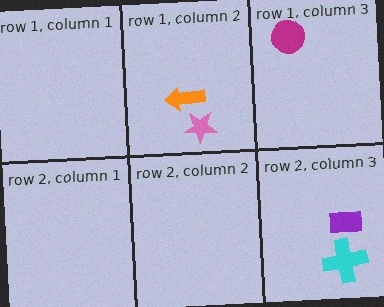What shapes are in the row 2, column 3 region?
The cyan cross, the purple rectangle.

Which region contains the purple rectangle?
The row 2, column 3 region.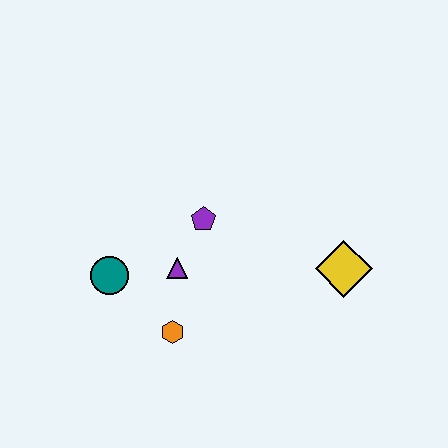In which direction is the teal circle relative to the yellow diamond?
The teal circle is to the left of the yellow diamond.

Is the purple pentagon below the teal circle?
No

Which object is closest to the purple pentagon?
The purple triangle is closest to the purple pentagon.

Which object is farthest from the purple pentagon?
The yellow diamond is farthest from the purple pentagon.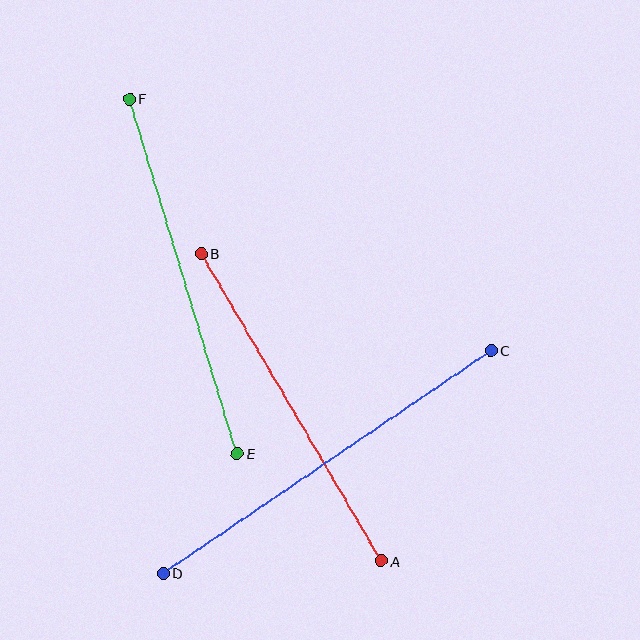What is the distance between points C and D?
The distance is approximately 397 pixels.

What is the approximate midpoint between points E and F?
The midpoint is at approximately (184, 276) pixels.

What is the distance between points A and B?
The distance is approximately 356 pixels.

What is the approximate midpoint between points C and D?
The midpoint is at approximately (327, 462) pixels.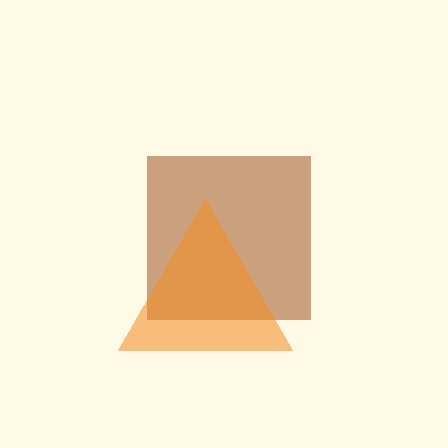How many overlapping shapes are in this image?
There are 2 overlapping shapes in the image.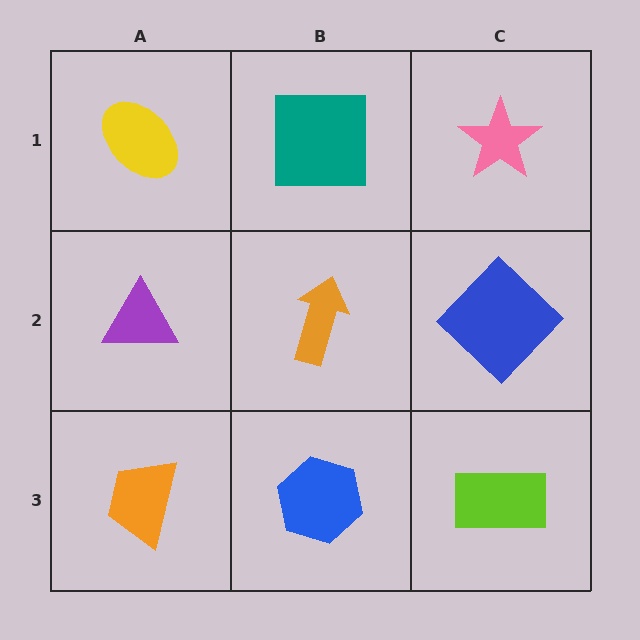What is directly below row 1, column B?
An orange arrow.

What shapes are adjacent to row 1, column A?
A purple triangle (row 2, column A), a teal square (row 1, column B).